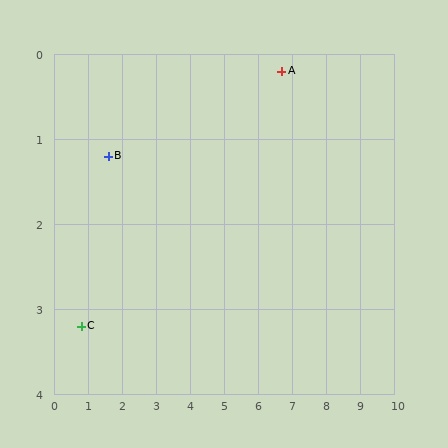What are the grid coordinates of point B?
Point B is at approximately (1.6, 1.2).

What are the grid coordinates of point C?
Point C is at approximately (0.8, 3.2).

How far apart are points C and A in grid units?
Points C and A are about 6.6 grid units apart.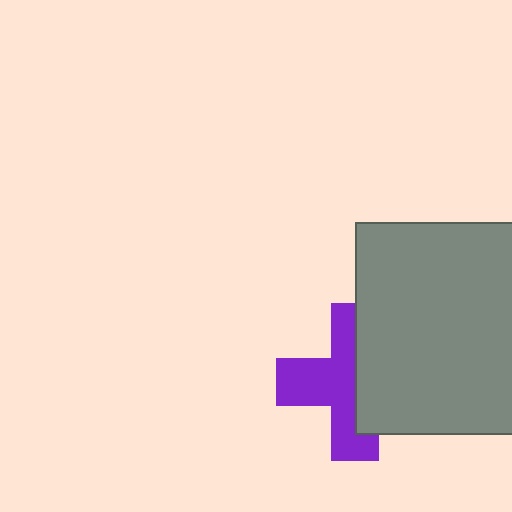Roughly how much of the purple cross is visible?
About half of it is visible (roughly 55%).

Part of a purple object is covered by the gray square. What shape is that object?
It is a cross.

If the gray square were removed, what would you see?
You would see the complete purple cross.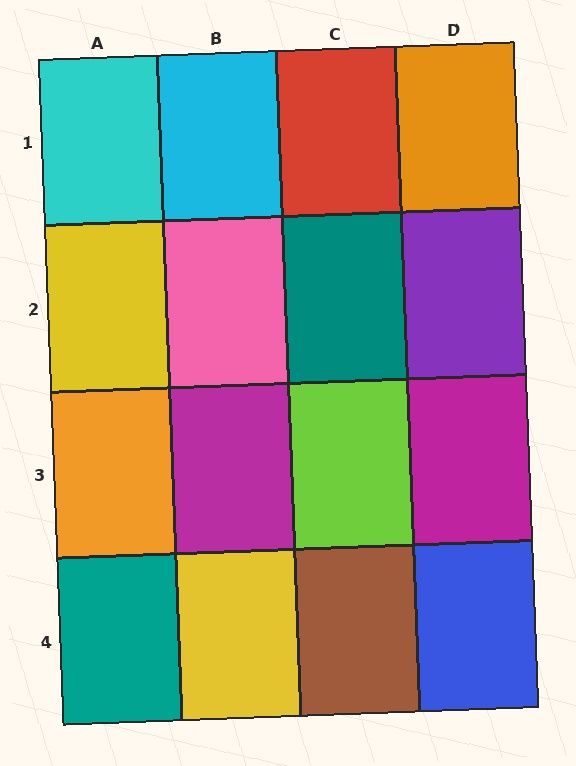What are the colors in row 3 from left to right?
Orange, magenta, lime, magenta.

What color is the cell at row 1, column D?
Orange.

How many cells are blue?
1 cell is blue.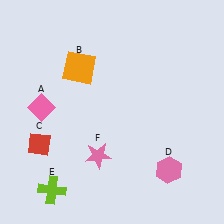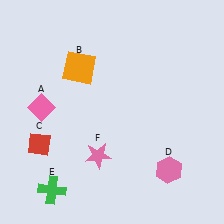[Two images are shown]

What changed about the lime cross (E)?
In Image 1, E is lime. In Image 2, it changed to green.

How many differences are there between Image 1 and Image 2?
There is 1 difference between the two images.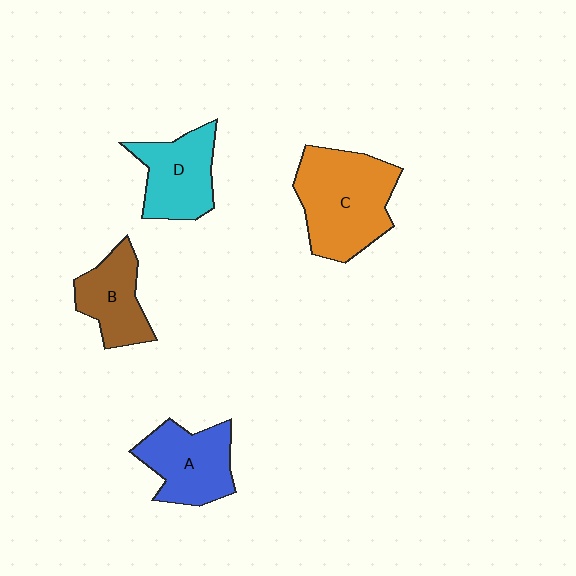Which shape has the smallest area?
Shape B (brown).